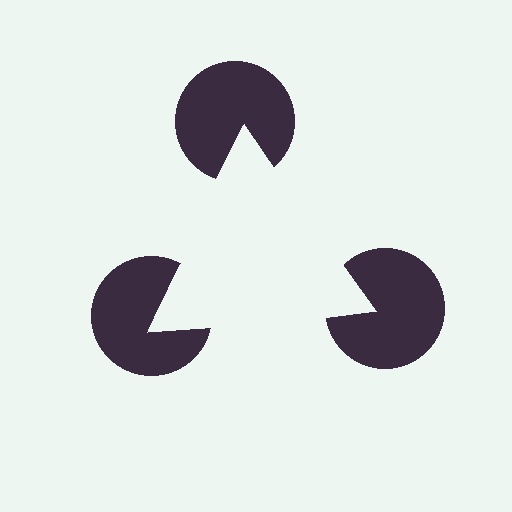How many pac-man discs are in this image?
There are 3 — one at each vertex of the illusory triangle.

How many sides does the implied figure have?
3 sides.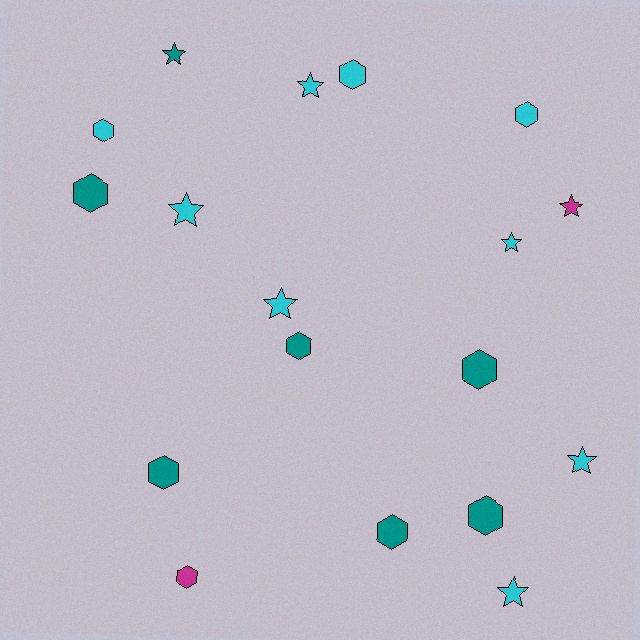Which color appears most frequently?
Cyan, with 9 objects.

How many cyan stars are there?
There are 6 cyan stars.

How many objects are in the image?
There are 18 objects.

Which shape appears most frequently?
Hexagon, with 10 objects.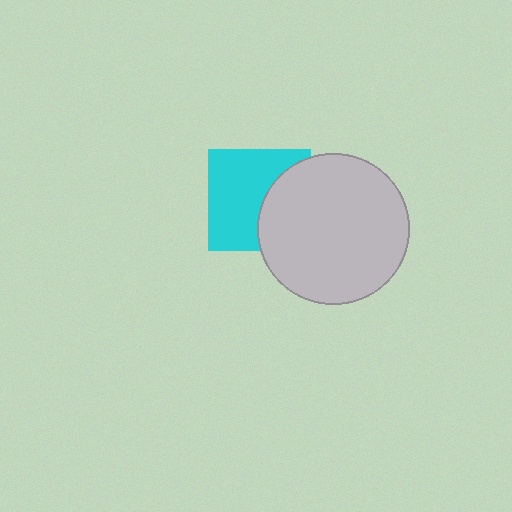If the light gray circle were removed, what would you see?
You would see the complete cyan square.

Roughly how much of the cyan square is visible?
About half of it is visible (roughly 61%).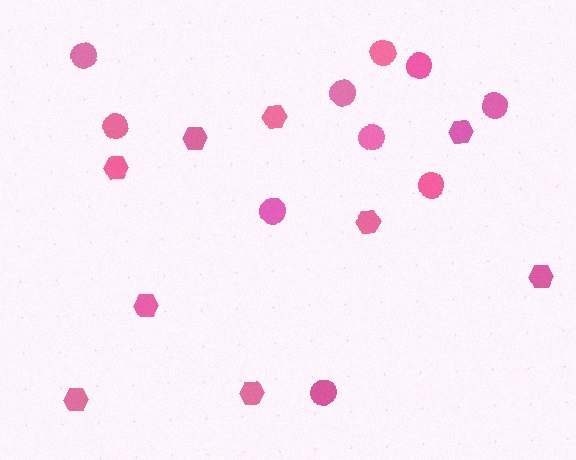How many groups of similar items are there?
There are 2 groups: one group of circles (10) and one group of hexagons (9).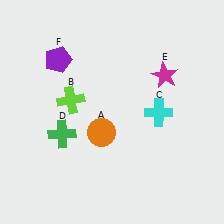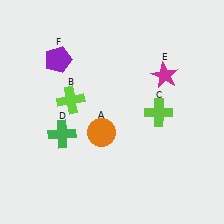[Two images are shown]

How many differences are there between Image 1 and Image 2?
There is 1 difference between the two images.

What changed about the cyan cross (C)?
In Image 1, C is cyan. In Image 2, it changed to lime.